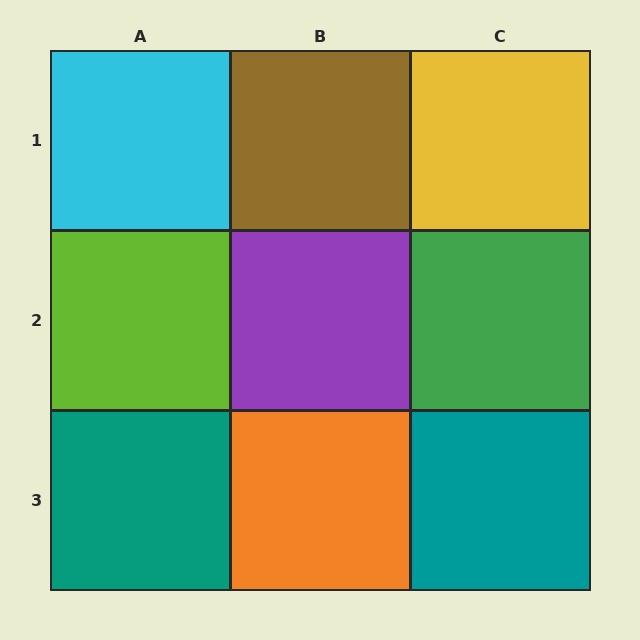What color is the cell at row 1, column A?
Cyan.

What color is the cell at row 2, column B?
Purple.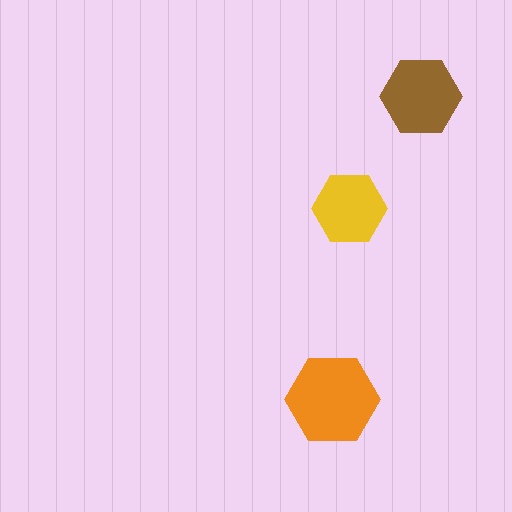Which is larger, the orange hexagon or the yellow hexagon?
The orange one.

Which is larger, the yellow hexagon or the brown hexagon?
The brown one.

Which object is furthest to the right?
The brown hexagon is rightmost.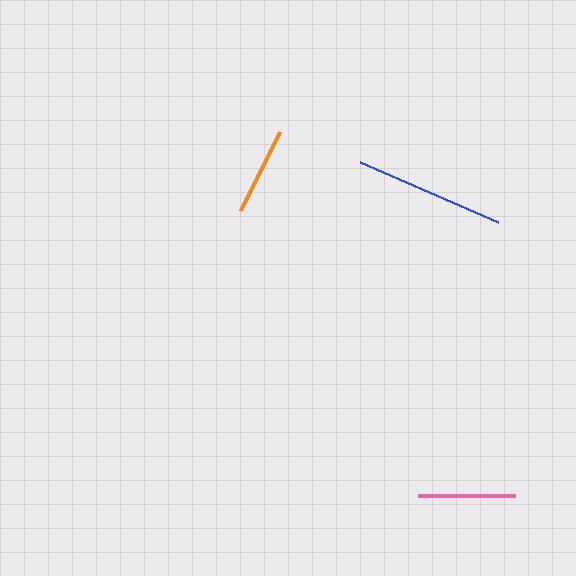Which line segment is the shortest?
The orange line is the shortest at approximately 89 pixels.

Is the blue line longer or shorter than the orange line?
The blue line is longer than the orange line.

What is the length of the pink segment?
The pink segment is approximately 96 pixels long.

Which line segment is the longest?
The blue line is the longest at approximately 151 pixels.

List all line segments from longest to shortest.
From longest to shortest: blue, pink, orange.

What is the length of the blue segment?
The blue segment is approximately 151 pixels long.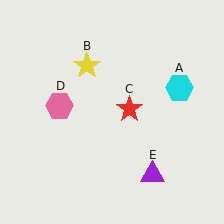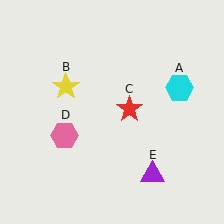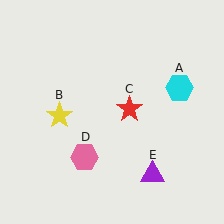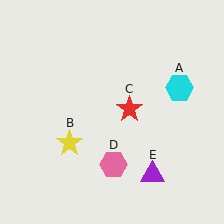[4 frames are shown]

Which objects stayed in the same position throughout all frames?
Cyan hexagon (object A) and red star (object C) and purple triangle (object E) remained stationary.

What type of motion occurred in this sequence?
The yellow star (object B), pink hexagon (object D) rotated counterclockwise around the center of the scene.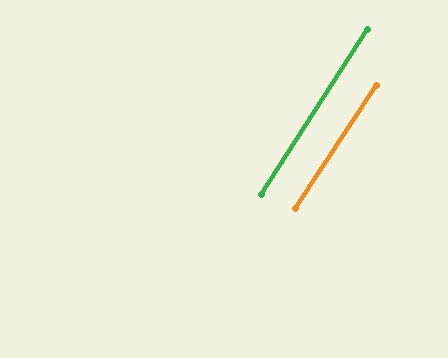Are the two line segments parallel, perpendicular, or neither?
Parallel — their directions differ by only 0.8°.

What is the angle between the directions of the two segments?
Approximately 1 degree.